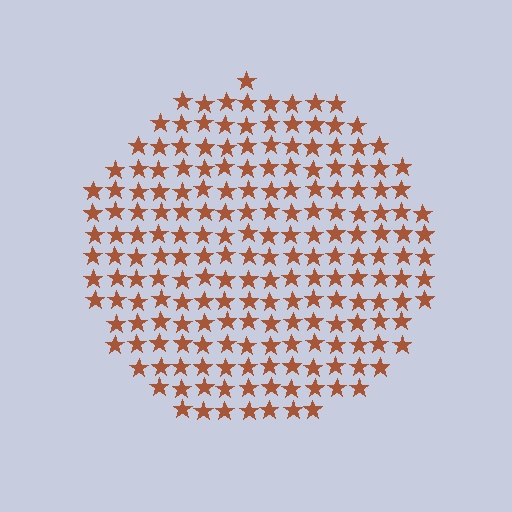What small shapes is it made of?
It is made of small stars.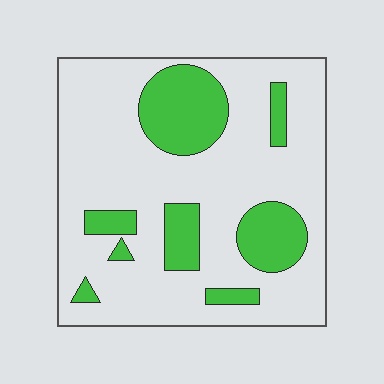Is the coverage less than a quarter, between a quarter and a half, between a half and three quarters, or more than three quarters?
Less than a quarter.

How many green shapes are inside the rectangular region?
8.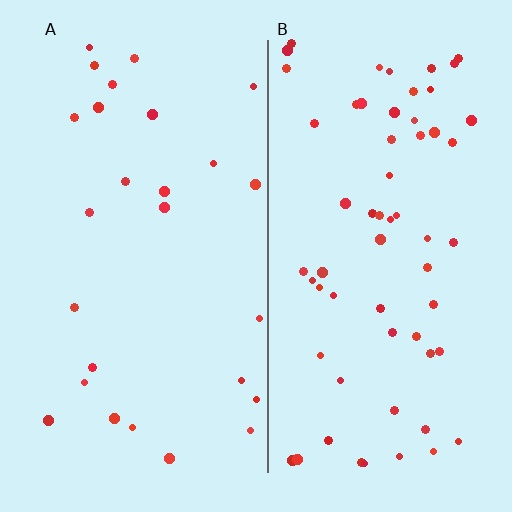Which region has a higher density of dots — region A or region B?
B (the right).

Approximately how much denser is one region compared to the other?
Approximately 2.4× — region B over region A.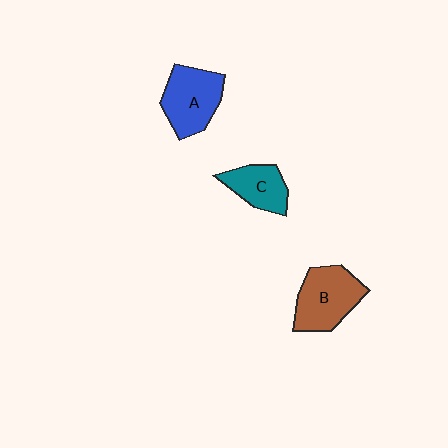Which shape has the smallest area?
Shape C (teal).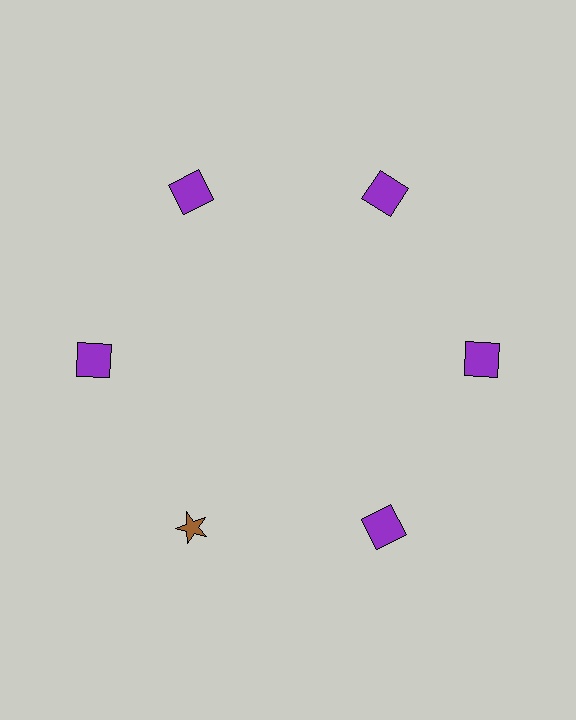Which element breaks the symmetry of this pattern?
The brown star at roughly the 7 o'clock position breaks the symmetry. All other shapes are purple squares.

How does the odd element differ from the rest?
It differs in both color (brown instead of purple) and shape (star instead of square).